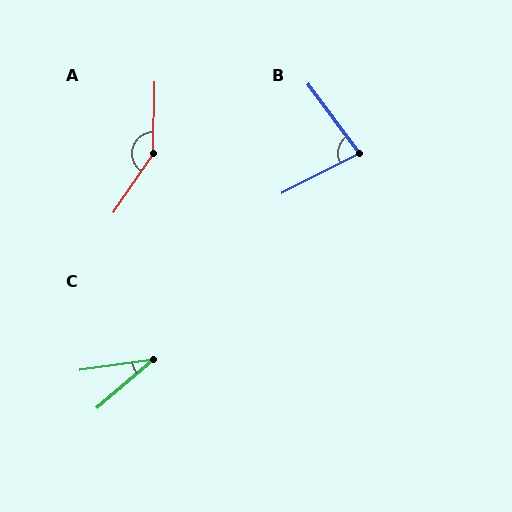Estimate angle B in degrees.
Approximately 80 degrees.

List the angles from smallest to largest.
C (32°), B (80°), A (147°).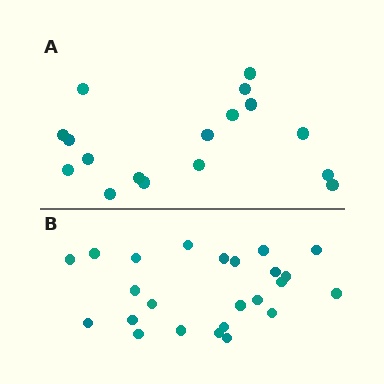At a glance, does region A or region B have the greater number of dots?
Region B (the bottom region) has more dots.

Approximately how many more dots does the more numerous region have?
Region B has roughly 8 or so more dots than region A.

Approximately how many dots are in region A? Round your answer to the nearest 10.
About 20 dots. (The exact count is 17, which rounds to 20.)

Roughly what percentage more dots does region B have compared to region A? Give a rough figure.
About 40% more.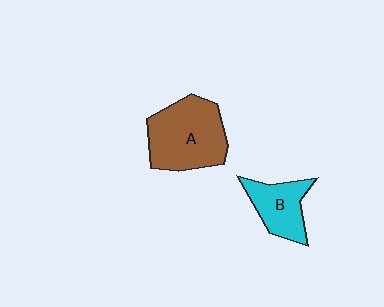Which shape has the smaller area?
Shape B (cyan).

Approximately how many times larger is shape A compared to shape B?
Approximately 1.7 times.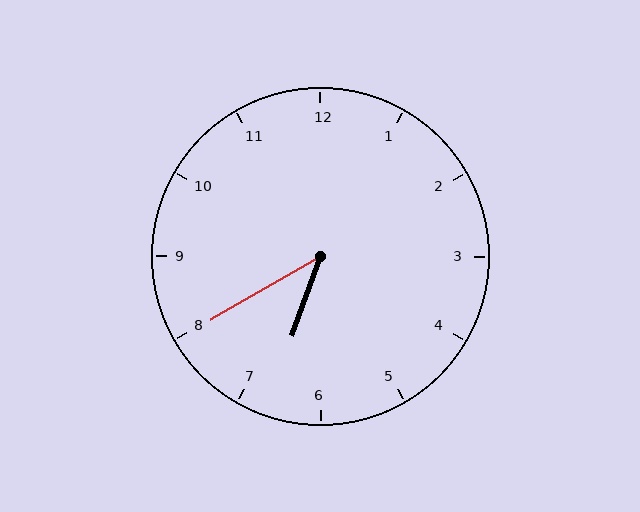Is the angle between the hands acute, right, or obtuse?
It is acute.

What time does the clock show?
6:40.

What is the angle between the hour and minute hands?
Approximately 40 degrees.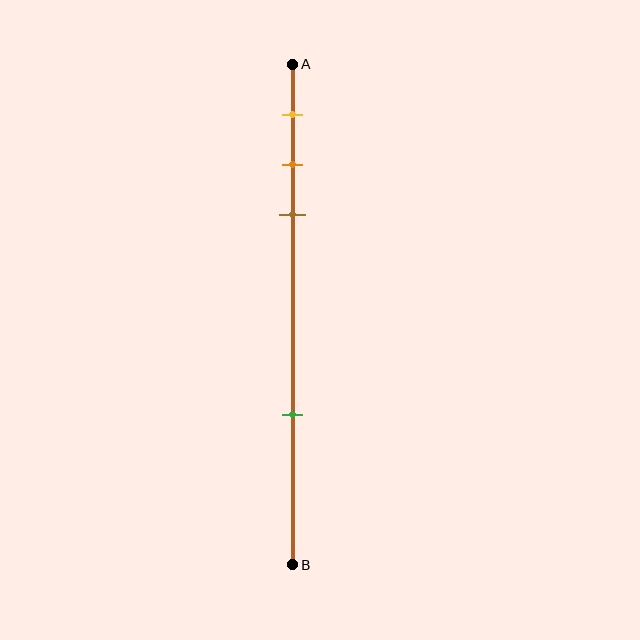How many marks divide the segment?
There are 4 marks dividing the segment.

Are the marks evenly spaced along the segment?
No, the marks are not evenly spaced.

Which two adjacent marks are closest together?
The orange and brown marks are the closest adjacent pair.